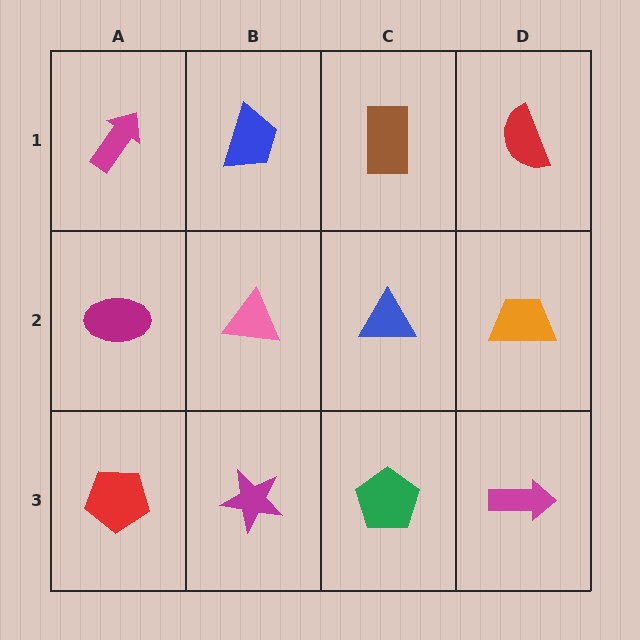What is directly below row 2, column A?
A red pentagon.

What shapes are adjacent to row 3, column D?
An orange trapezoid (row 2, column D), a green pentagon (row 3, column C).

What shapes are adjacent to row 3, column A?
A magenta ellipse (row 2, column A), a magenta star (row 3, column B).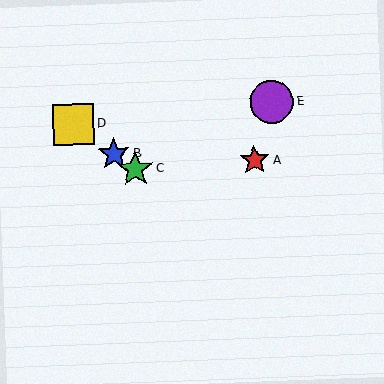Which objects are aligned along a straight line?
Objects B, C, D are aligned along a straight line.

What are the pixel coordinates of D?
Object D is at (73, 125).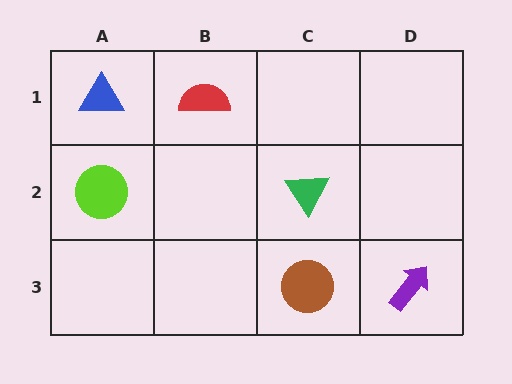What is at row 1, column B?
A red semicircle.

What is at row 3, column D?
A purple arrow.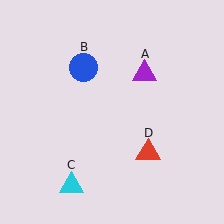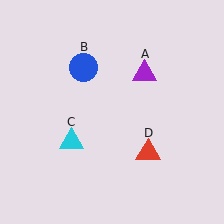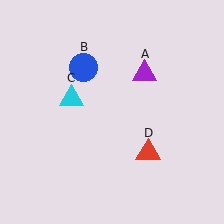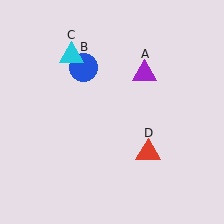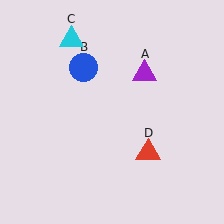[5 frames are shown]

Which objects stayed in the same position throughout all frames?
Purple triangle (object A) and blue circle (object B) and red triangle (object D) remained stationary.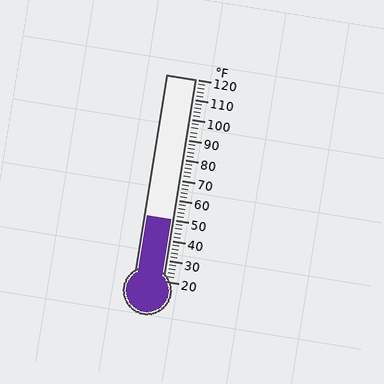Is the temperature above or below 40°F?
The temperature is above 40°F.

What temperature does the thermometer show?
The thermometer shows approximately 50°F.